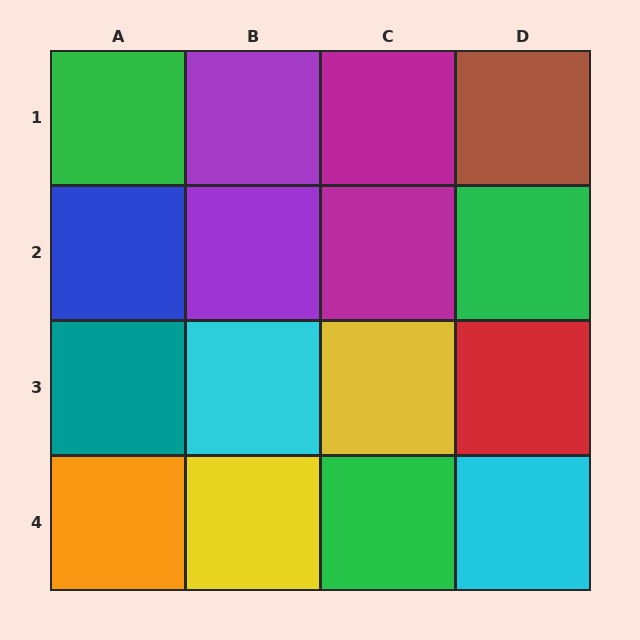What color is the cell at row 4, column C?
Green.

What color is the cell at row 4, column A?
Orange.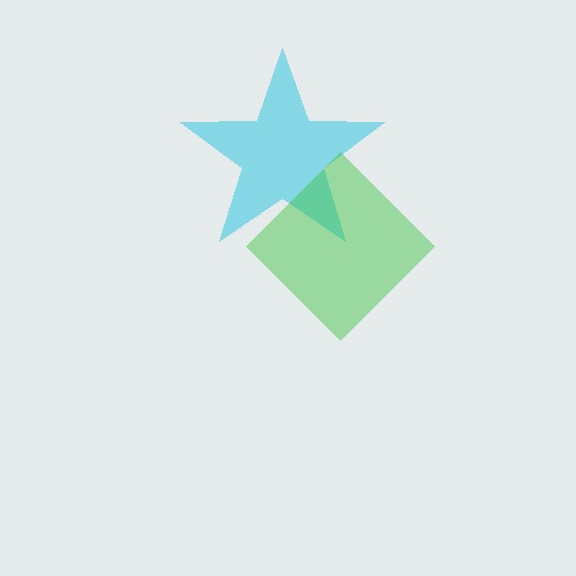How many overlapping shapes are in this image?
There are 2 overlapping shapes in the image.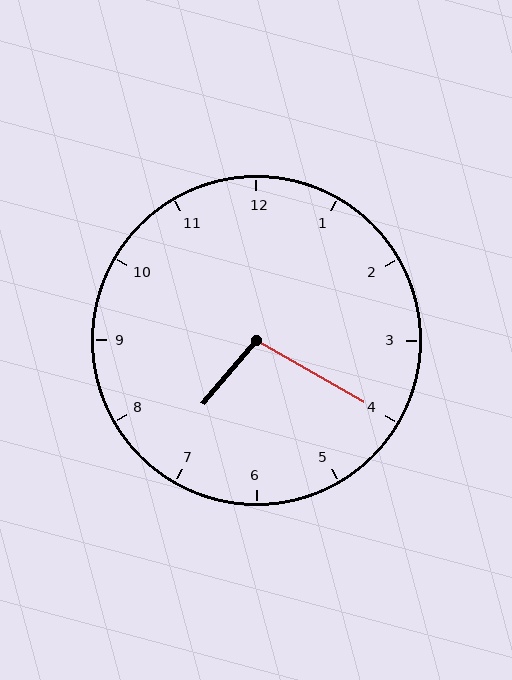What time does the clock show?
7:20.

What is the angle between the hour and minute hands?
Approximately 100 degrees.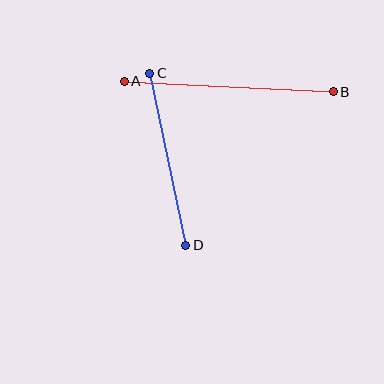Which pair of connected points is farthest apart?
Points A and B are farthest apart.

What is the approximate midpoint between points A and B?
The midpoint is at approximately (229, 87) pixels.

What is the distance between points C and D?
The distance is approximately 176 pixels.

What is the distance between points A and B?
The distance is approximately 209 pixels.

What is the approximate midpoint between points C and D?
The midpoint is at approximately (168, 159) pixels.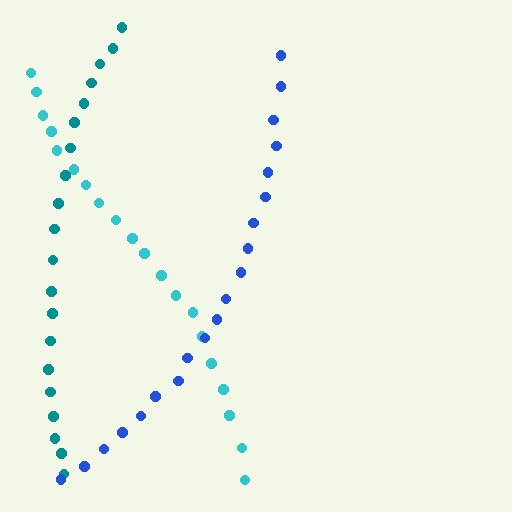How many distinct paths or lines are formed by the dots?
There are 3 distinct paths.